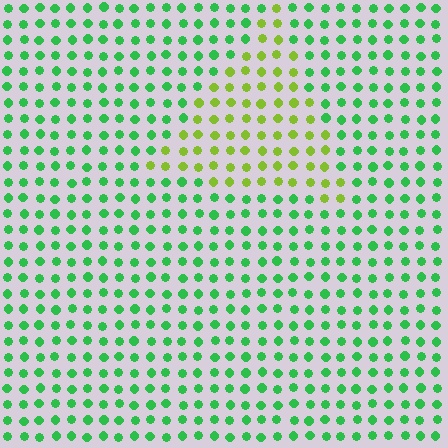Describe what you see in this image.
The image is filled with small green elements in a uniform arrangement. A triangle-shaped region is visible where the elements are tinted to a slightly different hue, forming a subtle color boundary.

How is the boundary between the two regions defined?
The boundary is defined purely by a slight shift in hue (about 47 degrees). Spacing, size, and orientation are identical on both sides.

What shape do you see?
I see a triangle.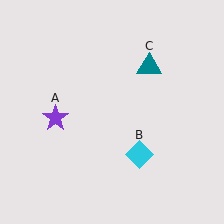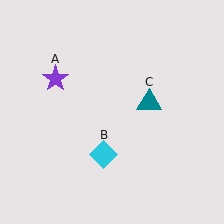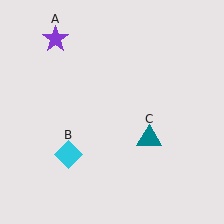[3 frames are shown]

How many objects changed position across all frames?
3 objects changed position: purple star (object A), cyan diamond (object B), teal triangle (object C).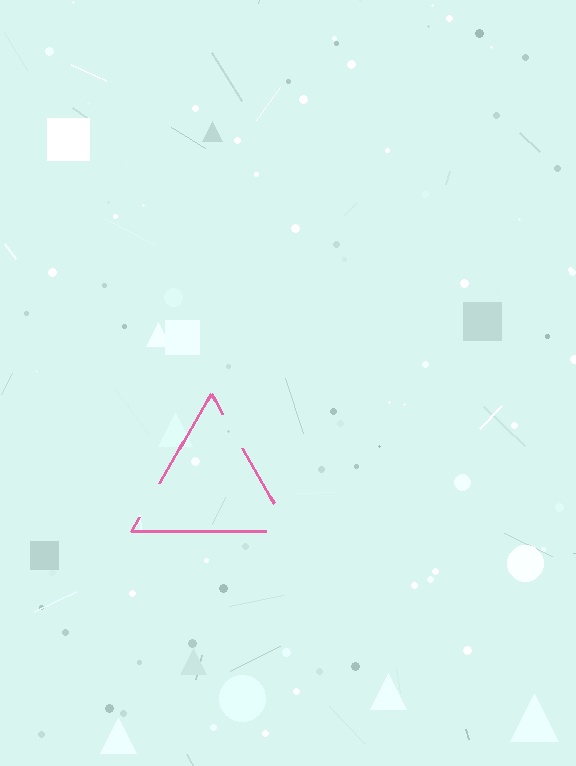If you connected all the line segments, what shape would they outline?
They would outline a triangle.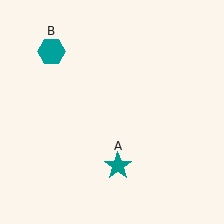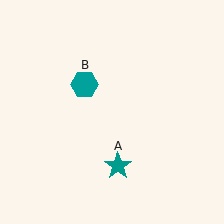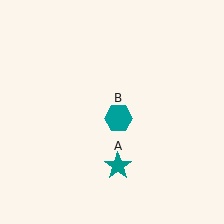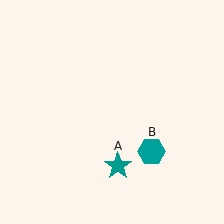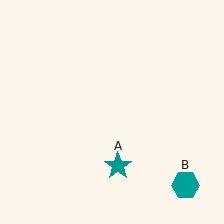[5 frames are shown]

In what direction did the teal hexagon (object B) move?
The teal hexagon (object B) moved down and to the right.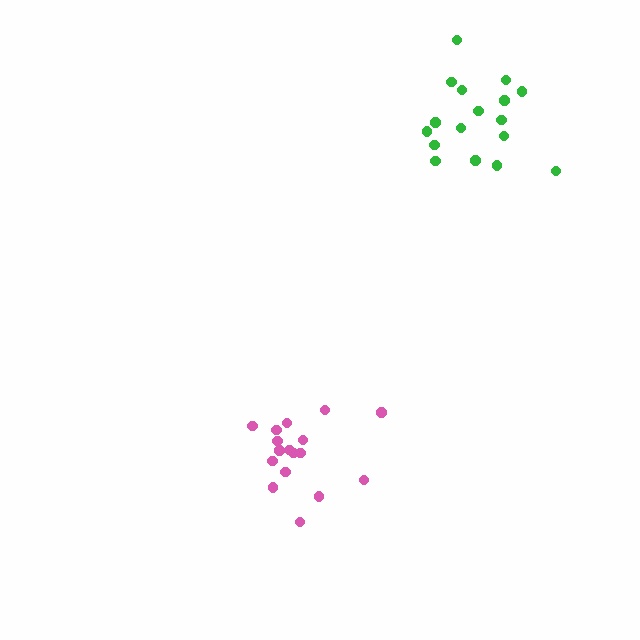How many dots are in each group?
Group 1: 17 dots, Group 2: 17 dots (34 total).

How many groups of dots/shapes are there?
There are 2 groups.